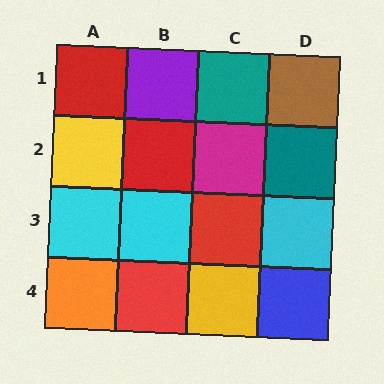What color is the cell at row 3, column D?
Cyan.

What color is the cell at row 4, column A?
Orange.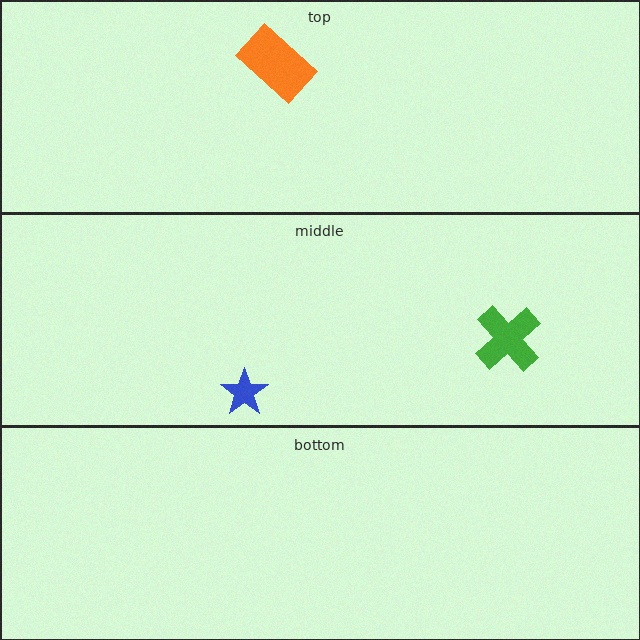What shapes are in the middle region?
The blue star, the green cross.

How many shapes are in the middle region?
2.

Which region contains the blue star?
The middle region.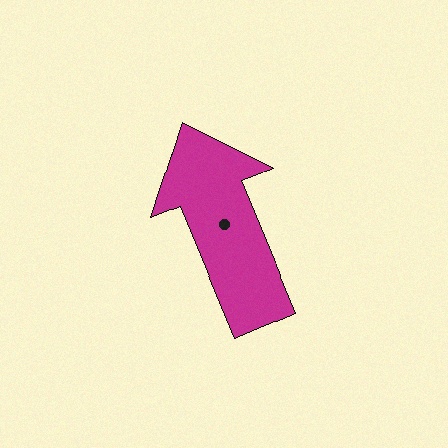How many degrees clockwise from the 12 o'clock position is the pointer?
Approximately 338 degrees.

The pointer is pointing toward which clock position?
Roughly 11 o'clock.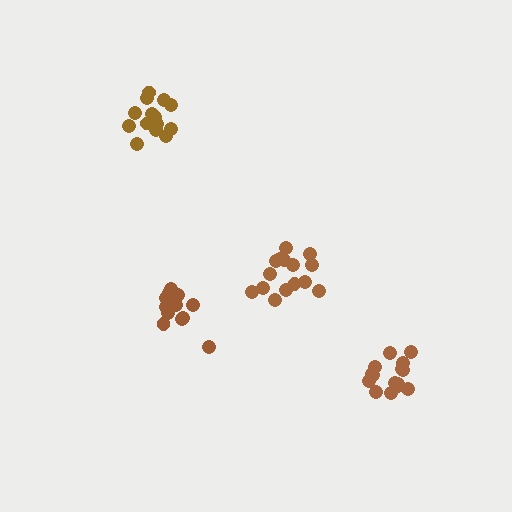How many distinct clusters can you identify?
There are 4 distinct clusters.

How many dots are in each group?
Group 1: 15 dots, Group 2: 13 dots, Group 3: 14 dots, Group 4: 15 dots (57 total).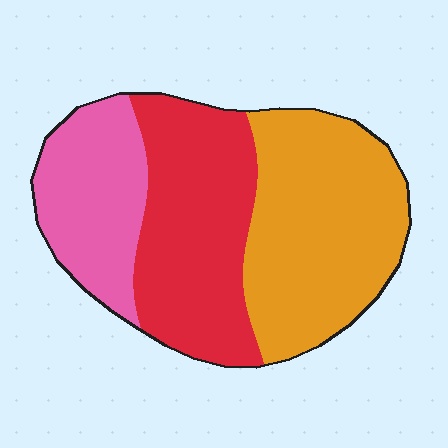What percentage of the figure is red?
Red takes up between a quarter and a half of the figure.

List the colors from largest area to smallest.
From largest to smallest: orange, red, pink.